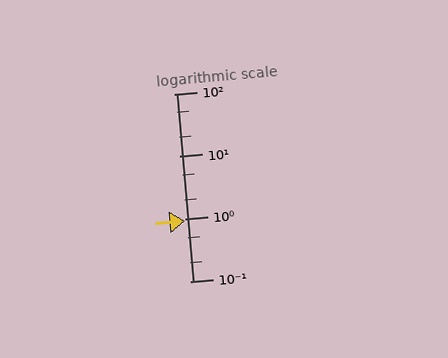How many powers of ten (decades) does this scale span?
The scale spans 3 decades, from 0.1 to 100.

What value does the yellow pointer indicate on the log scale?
The pointer indicates approximately 0.92.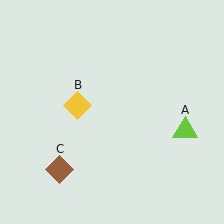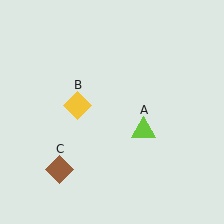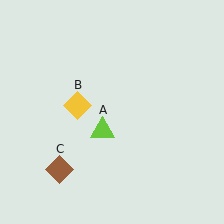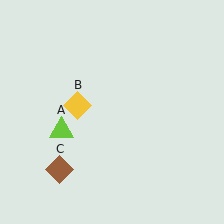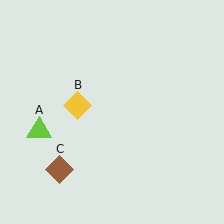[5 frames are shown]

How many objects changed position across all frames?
1 object changed position: lime triangle (object A).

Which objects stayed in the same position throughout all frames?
Yellow diamond (object B) and brown diamond (object C) remained stationary.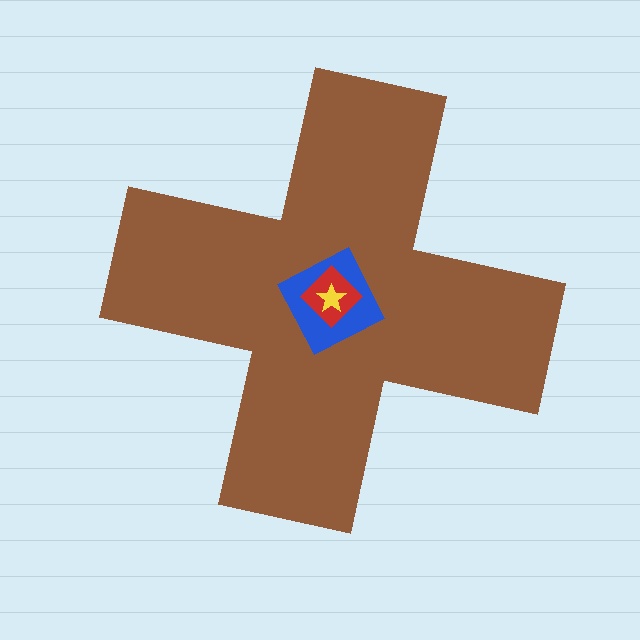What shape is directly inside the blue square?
The red diamond.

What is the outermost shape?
The brown cross.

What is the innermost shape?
The yellow star.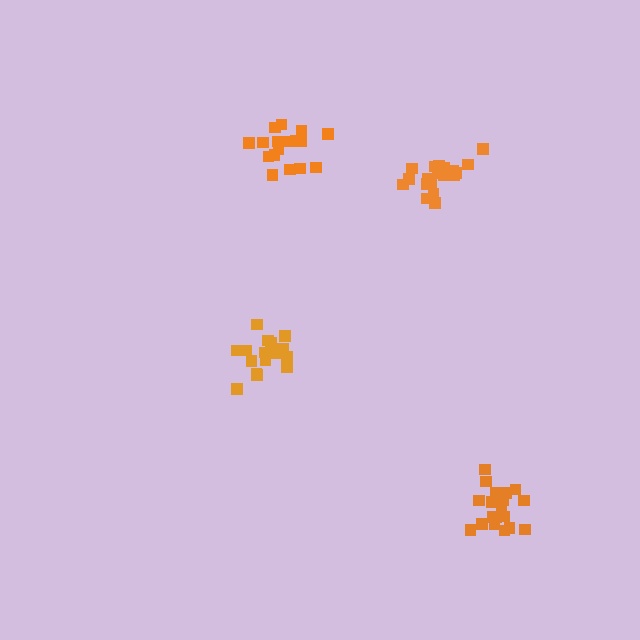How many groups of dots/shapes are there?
There are 4 groups.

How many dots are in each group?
Group 1: 16 dots, Group 2: 20 dots, Group 3: 19 dots, Group 4: 18 dots (73 total).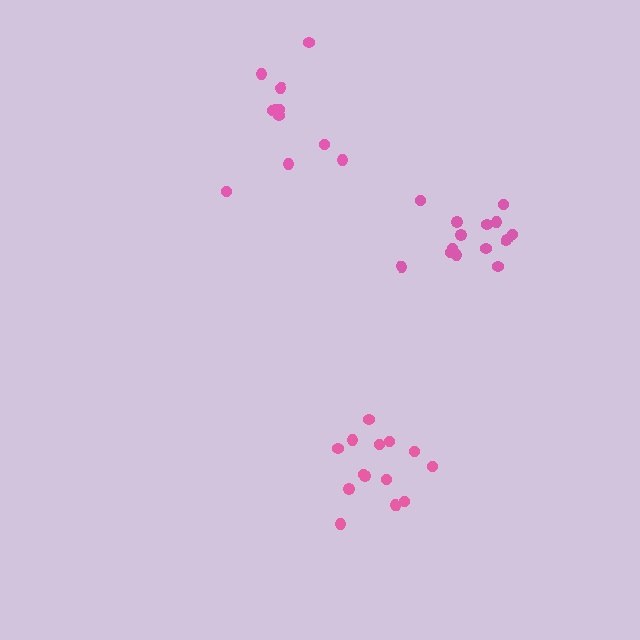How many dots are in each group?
Group 1: 14 dots, Group 2: 11 dots, Group 3: 14 dots (39 total).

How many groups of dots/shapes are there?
There are 3 groups.